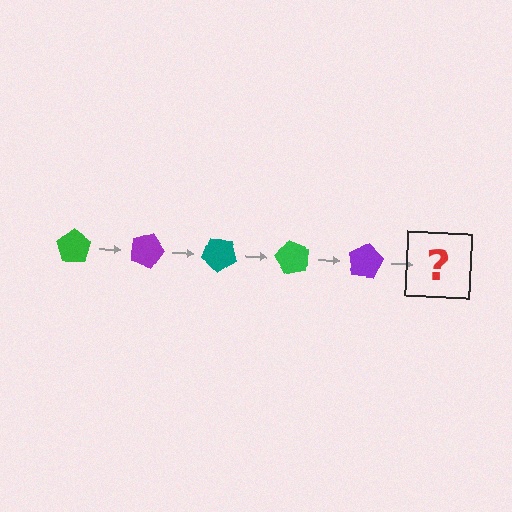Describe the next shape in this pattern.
It should be a teal pentagon, rotated 100 degrees from the start.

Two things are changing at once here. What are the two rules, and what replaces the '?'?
The two rules are that it rotates 20 degrees each step and the color cycles through green, purple, and teal. The '?' should be a teal pentagon, rotated 100 degrees from the start.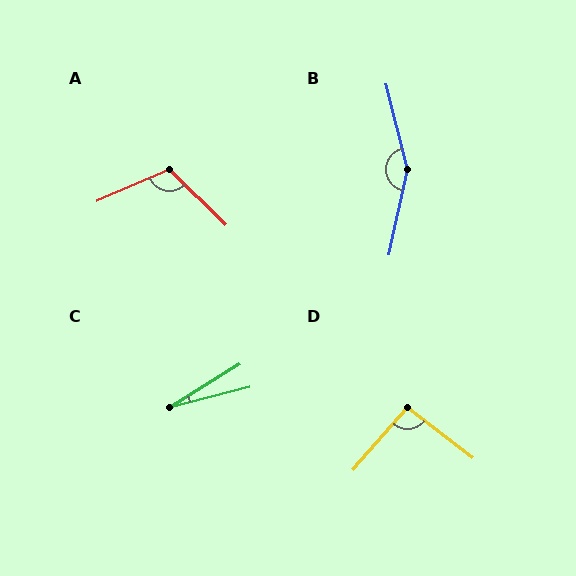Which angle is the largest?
B, at approximately 154 degrees.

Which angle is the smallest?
C, at approximately 17 degrees.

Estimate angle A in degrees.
Approximately 113 degrees.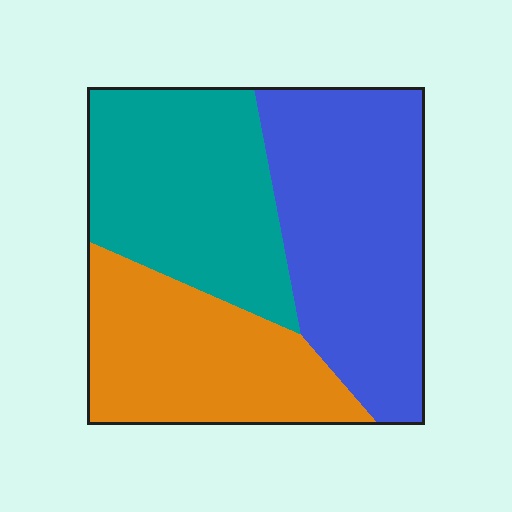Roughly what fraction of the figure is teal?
Teal covers roughly 30% of the figure.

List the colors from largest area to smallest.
From largest to smallest: blue, teal, orange.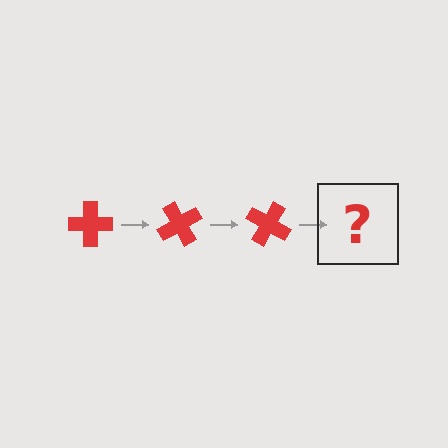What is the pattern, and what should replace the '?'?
The pattern is that the cross rotates 60 degrees each step. The '?' should be a red cross rotated 180 degrees.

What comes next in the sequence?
The next element should be a red cross rotated 180 degrees.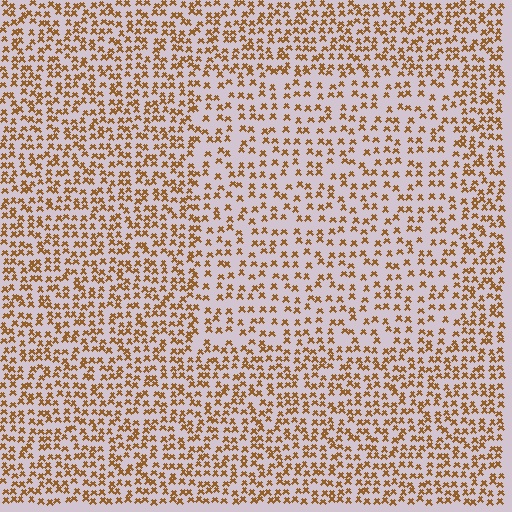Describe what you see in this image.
The image contains small brown elements arranged at two different densities. A rectangle-shaped region is visible where the elements are less densely packed than the surrounding area.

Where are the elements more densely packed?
The elements are more densely packed outside the rectangle boundary.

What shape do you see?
I see a rectangle.